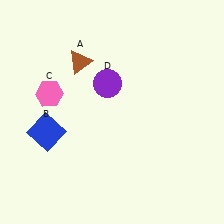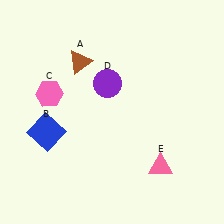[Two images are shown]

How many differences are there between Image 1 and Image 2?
There is 1 difference between the two images.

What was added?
A pink triangle (E) was added in Image 2.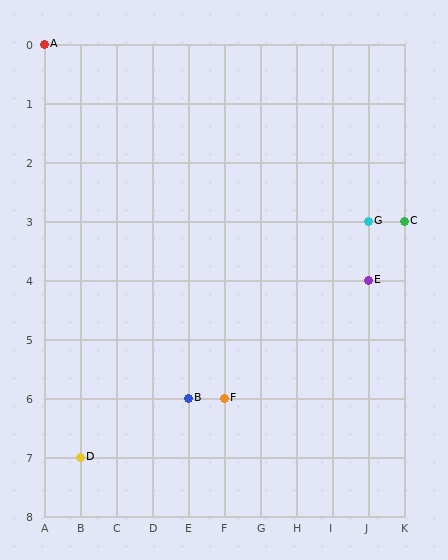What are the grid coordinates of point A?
Point A is at grid coordinates (A, 0).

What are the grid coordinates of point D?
Point D is at grid coordinates (B, 7).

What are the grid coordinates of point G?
Point G is at grid coordinates (J, 3).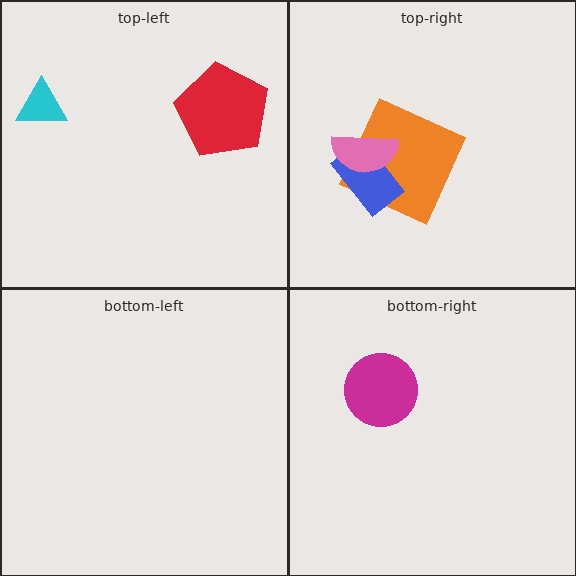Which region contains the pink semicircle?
The top-right region.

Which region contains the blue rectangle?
The top-right region.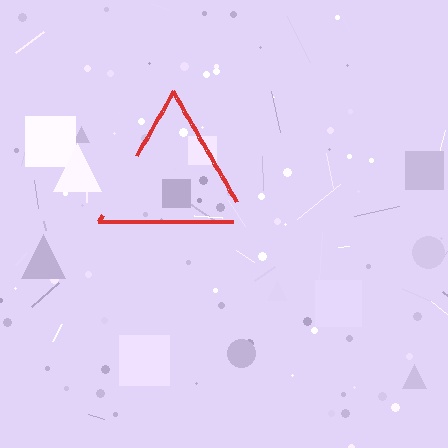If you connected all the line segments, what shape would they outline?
They would outline a triangle.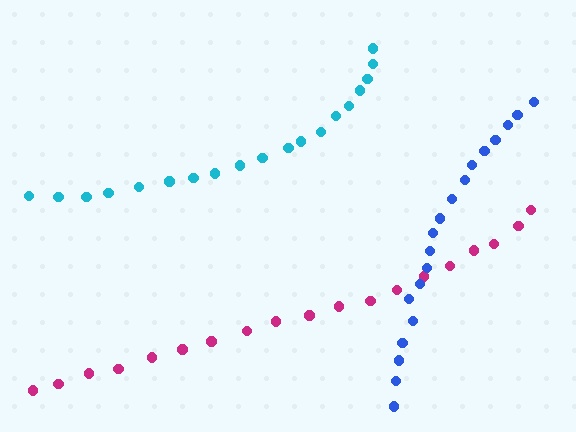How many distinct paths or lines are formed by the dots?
There are 3 distinct paths.